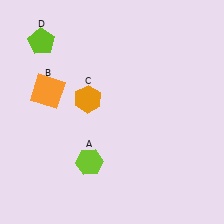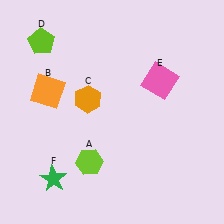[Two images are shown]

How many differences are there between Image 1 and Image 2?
There are 2 differences between the two images.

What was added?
A pink square (E), a green star (F) were added in Image 2.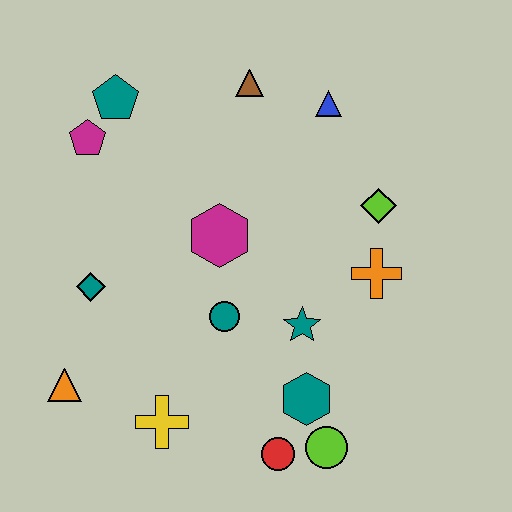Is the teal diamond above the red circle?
Yes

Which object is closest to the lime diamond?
The orange cross is closest to the lime diamond.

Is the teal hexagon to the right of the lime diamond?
No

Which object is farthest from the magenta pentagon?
The lime circle is farthest from the magenta pentagon.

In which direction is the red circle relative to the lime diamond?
The red circle is below the lime diamond.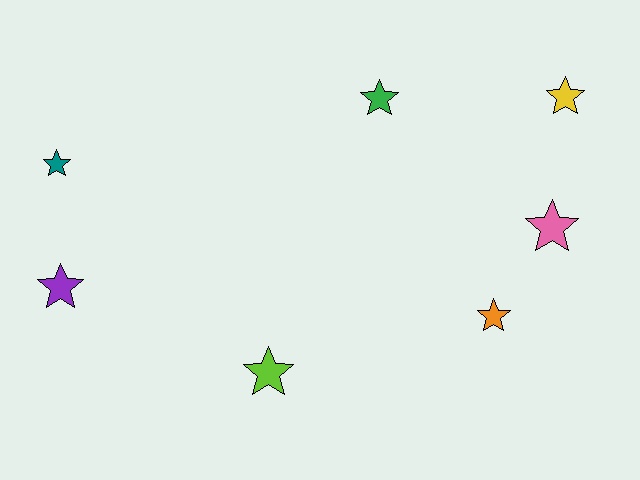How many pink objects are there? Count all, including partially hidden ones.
There is 1 pink object.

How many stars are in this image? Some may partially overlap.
There are 7 stars.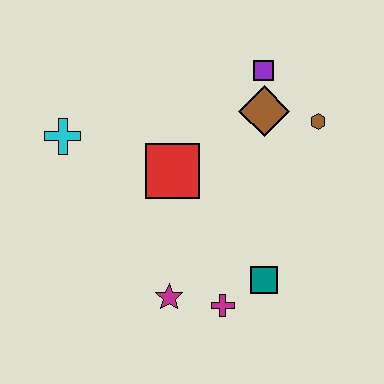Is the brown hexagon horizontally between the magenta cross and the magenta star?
No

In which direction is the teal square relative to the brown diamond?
The teal square is below the brown diamond.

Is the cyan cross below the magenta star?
No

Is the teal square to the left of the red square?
No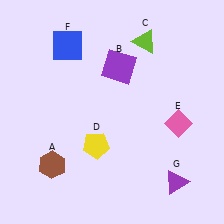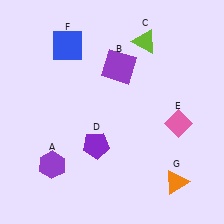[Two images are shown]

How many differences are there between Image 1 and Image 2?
There are 3 differences between the two images.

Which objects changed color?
A changed from brown to purple. D changed from yellow to purple. G changed from purple to orange.